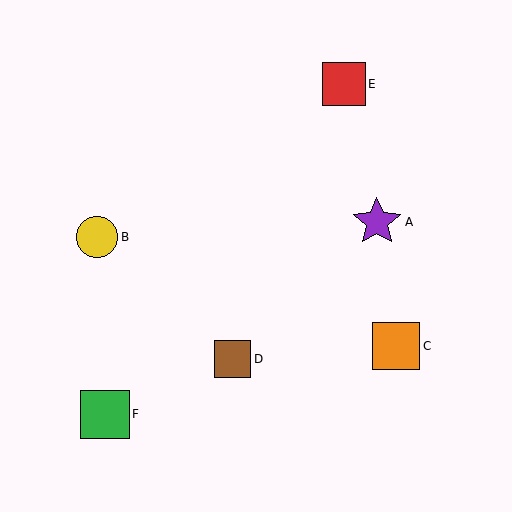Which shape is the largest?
The purple star (labeled A) is the largest.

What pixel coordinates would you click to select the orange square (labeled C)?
Click at (396, 346) to select the orange square C.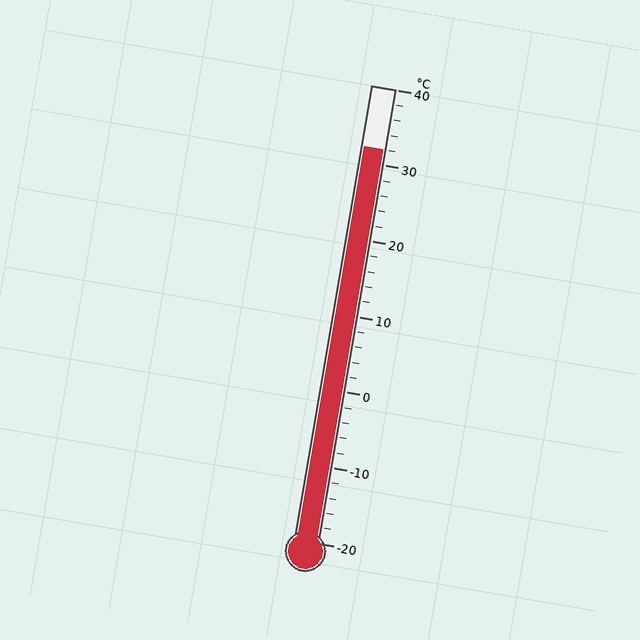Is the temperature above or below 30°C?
The temperature is above 30°C.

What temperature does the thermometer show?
The thermometer shows approximately 32°C.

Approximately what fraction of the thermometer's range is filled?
The thermometer is filled to approximately 85% of its range.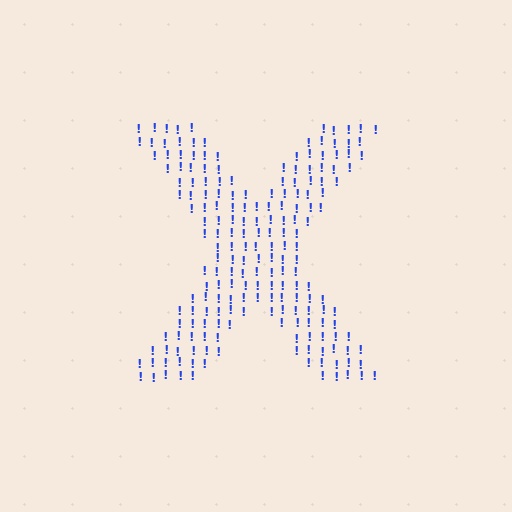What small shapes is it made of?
It is made of small exclamation marks.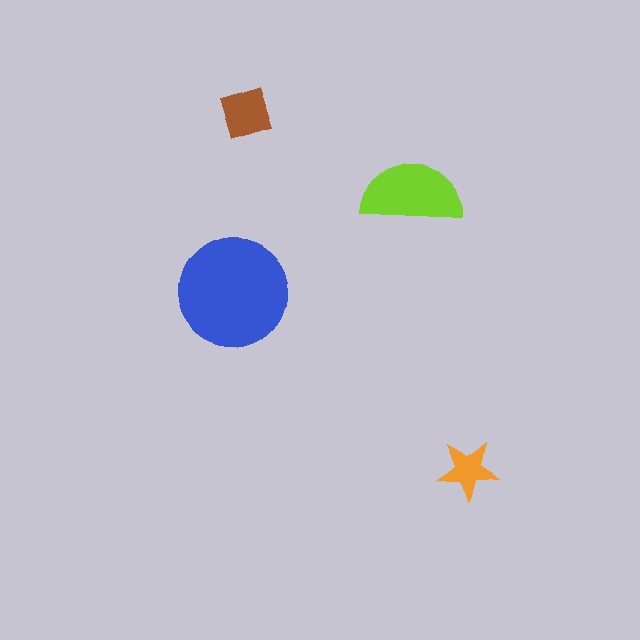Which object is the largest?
The blue circle.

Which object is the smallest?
The orange star.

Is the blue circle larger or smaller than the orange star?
Larger.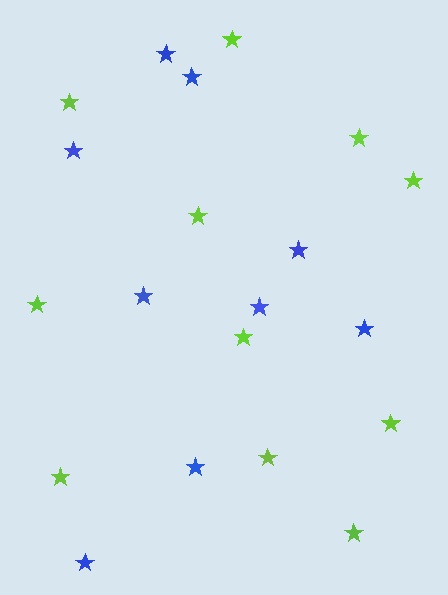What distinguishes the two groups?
There are 2 groups: one group of lime stars (11) and one group of blue stars (9).